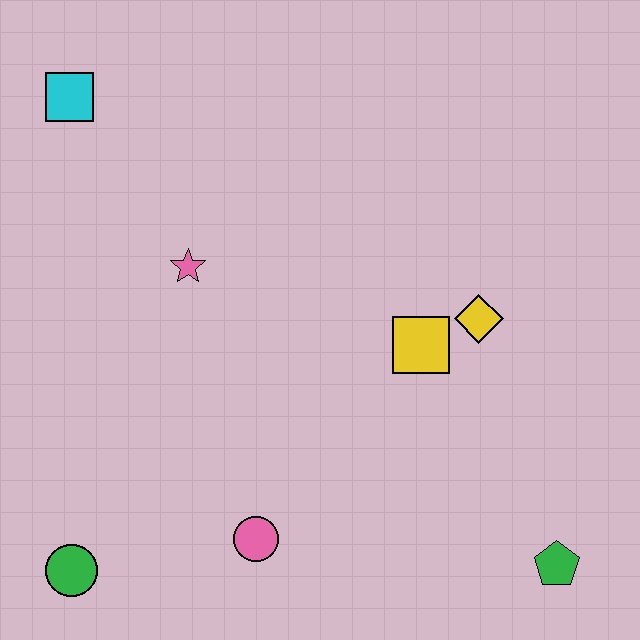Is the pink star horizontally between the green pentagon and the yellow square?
No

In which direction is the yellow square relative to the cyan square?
The yellow square is to the right of the cyan square.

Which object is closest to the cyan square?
The pink star is closest to the cyan square.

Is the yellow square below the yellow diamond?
Yes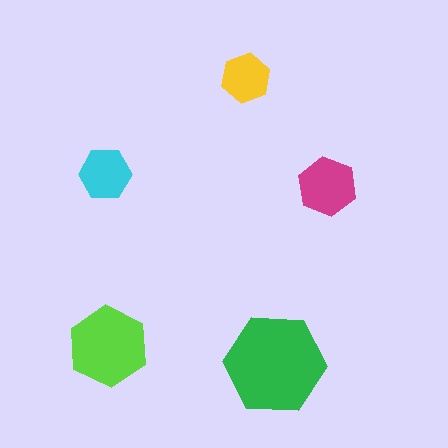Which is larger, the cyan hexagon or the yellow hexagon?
The cyan one.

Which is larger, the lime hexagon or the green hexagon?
The green one.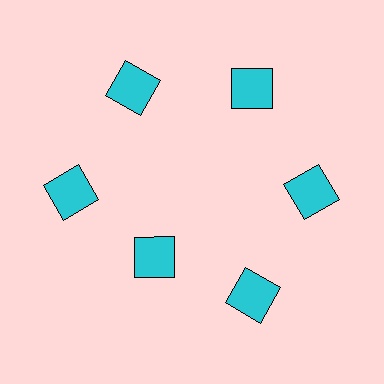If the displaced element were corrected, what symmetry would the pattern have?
It would have 6-fold rotational symmetry — the pattern would map onto itself every 60 degrees.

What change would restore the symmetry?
The symmetry would be restored by moving it outward, back onto the ring so that all 6 squares sit at equal angles and equal distance from the center.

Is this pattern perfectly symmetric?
No. The 6 cyan squares are arranged in a ring, but one element near the 7 o'clock position is pulled inward toward the center, breaking the 6-fold rotational symmetry.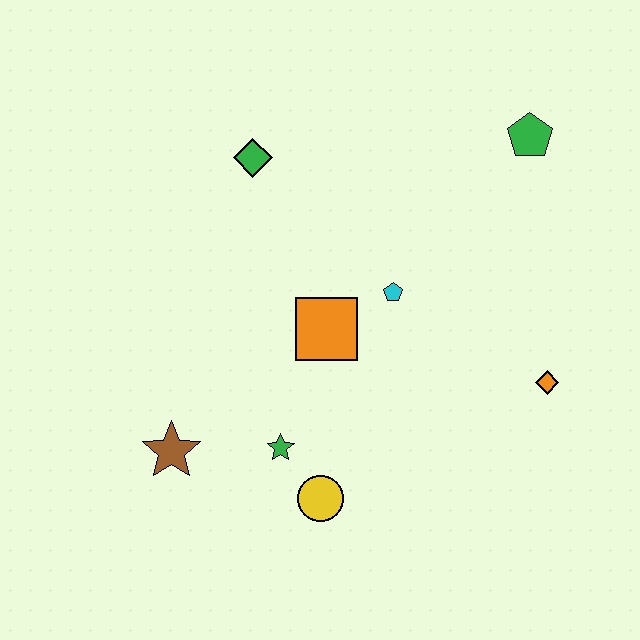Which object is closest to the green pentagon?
The cyan pentagon is closest to the green pentagon.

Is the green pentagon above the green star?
Yes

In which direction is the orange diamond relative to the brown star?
The orange diamond is to the right of the brown star.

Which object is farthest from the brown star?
The green pentagon is farthest from the brown star.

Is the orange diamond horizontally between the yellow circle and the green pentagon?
No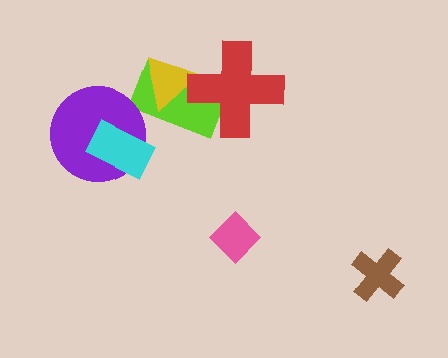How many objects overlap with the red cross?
2 objects overlap with the red cross.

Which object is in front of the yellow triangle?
The red cross is in front of the yellow triangle.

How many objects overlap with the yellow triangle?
2 objects overlap with the yellow triangle.